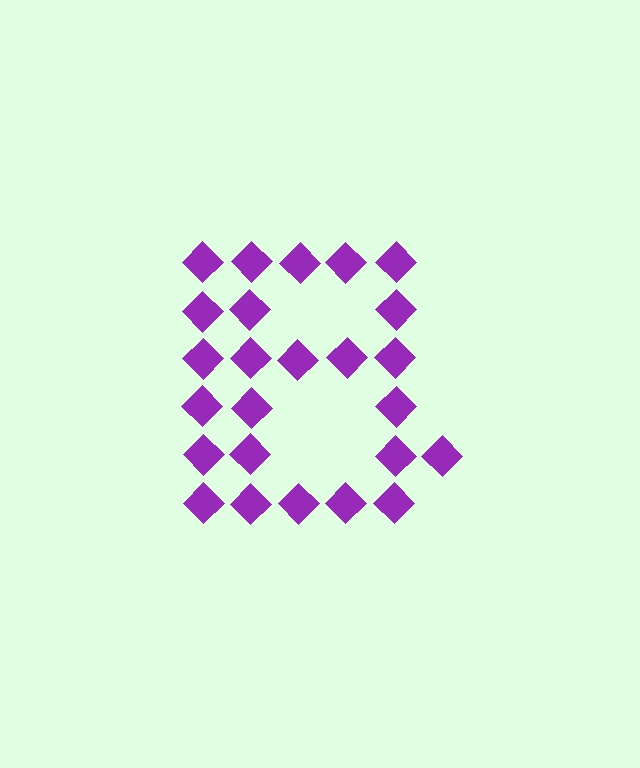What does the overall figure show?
The overall figure shows the letter B.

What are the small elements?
The small elements are diamonds.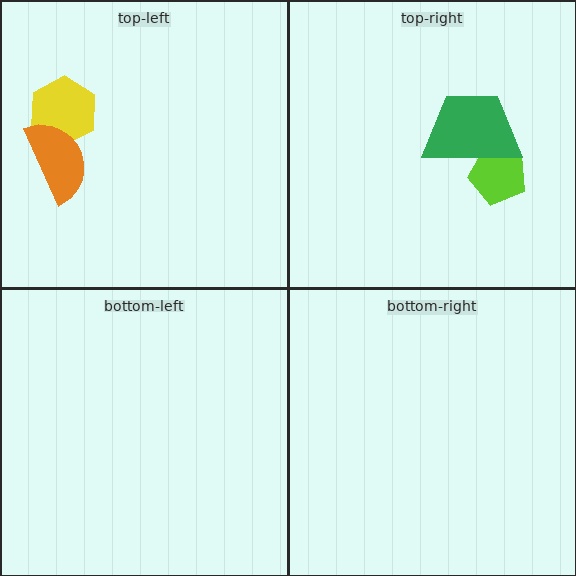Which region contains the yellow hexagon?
The top-left region.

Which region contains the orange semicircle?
The top-left region.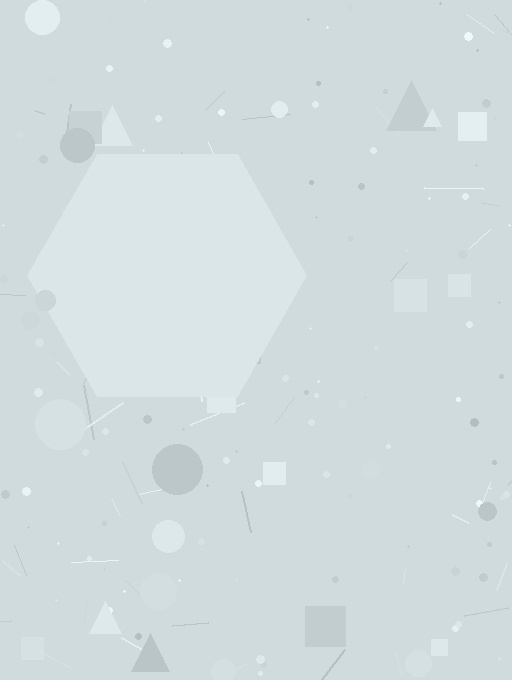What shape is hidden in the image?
A hexagon is hidden in the image.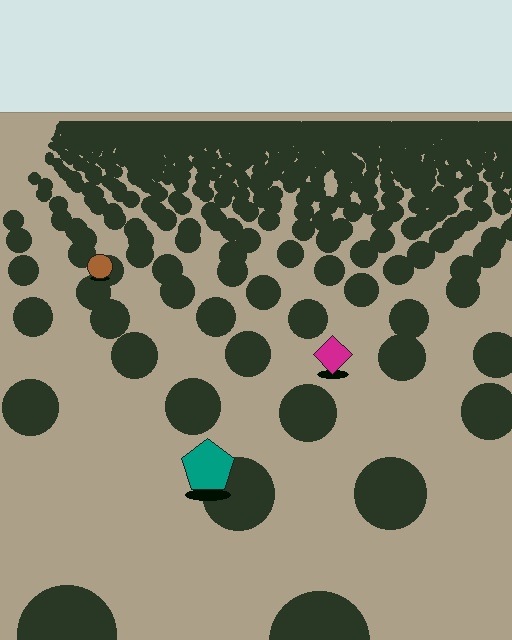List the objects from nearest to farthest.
From nearest to farthest: the teal pentagon, the magenta diamond, the brown circle.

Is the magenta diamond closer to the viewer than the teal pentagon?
No. The teal pentagon is closer — you can tell from the texture gradient: the ground texture is coarser near it.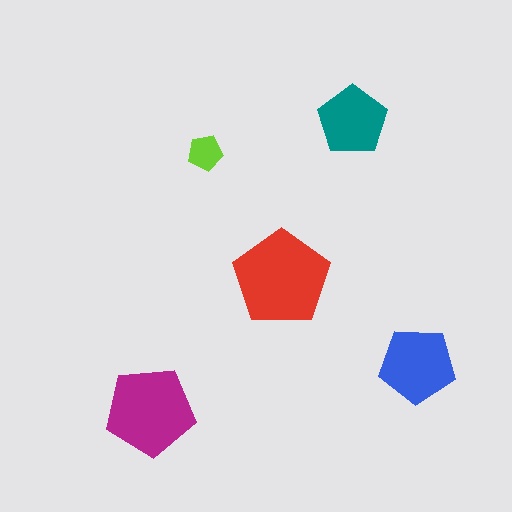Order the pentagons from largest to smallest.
the red one, the magenta one, the blue one, the teal one, the lime one.